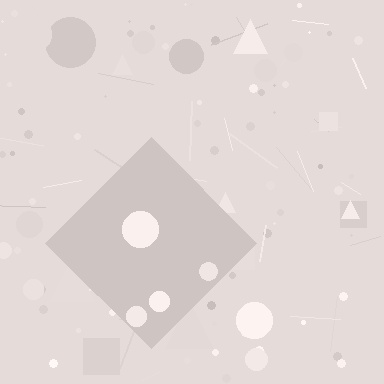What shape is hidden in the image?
A diamond is hidden in the image.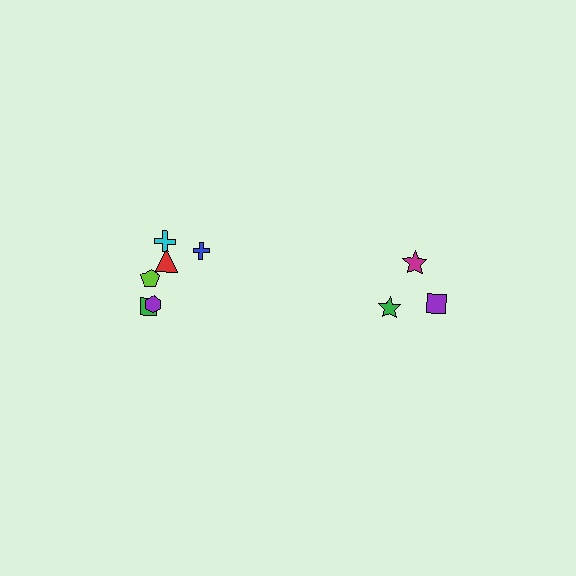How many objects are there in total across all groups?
There are 9 objects.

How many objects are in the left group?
There are 6 objects.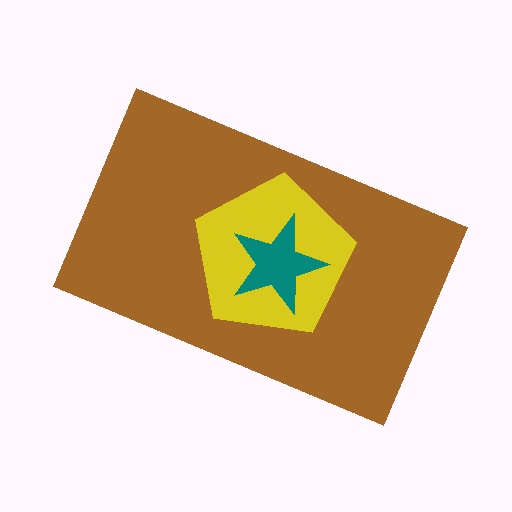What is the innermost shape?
The teal star.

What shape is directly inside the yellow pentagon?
The teal star.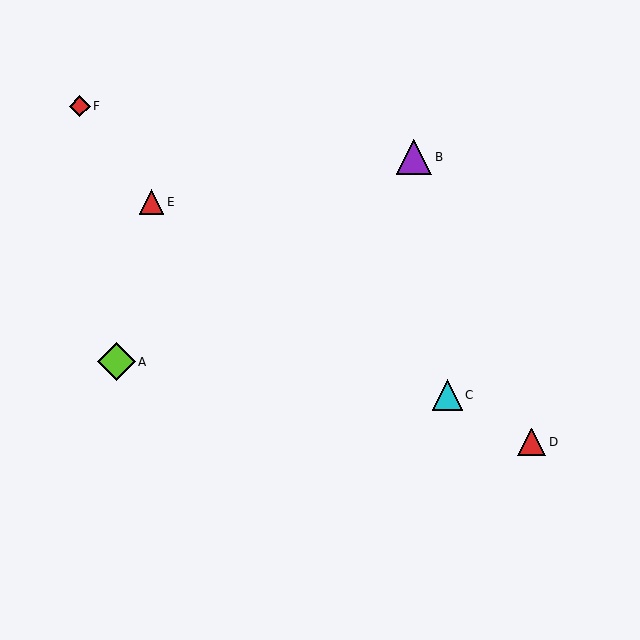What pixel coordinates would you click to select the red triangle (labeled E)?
Click at (152, 202) to select the red triangle E.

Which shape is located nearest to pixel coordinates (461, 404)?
The cyan triangle (labeled C) at (447, 395) is nearest to that location.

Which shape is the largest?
The lime diamond (labeled A) is the largest.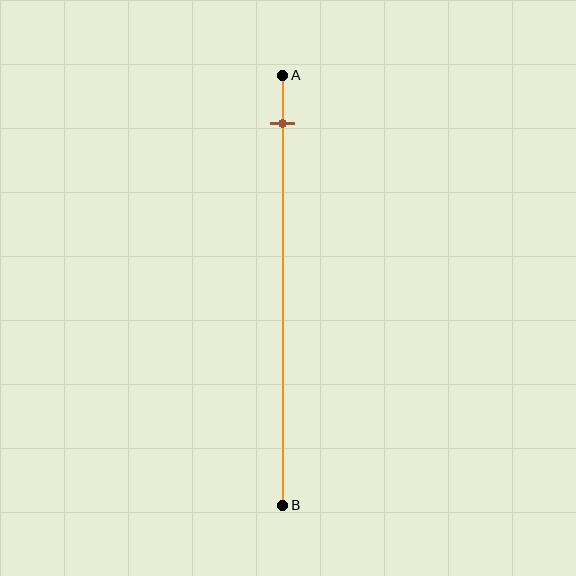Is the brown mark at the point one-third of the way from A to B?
No, the mark is at about 10% from A, not at the 33% one-third point.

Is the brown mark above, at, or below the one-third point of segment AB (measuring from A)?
The brown mark is above the one-third point of segment AB.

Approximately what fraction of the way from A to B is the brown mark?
The brown mark is approximately 10% of the way from A to B.